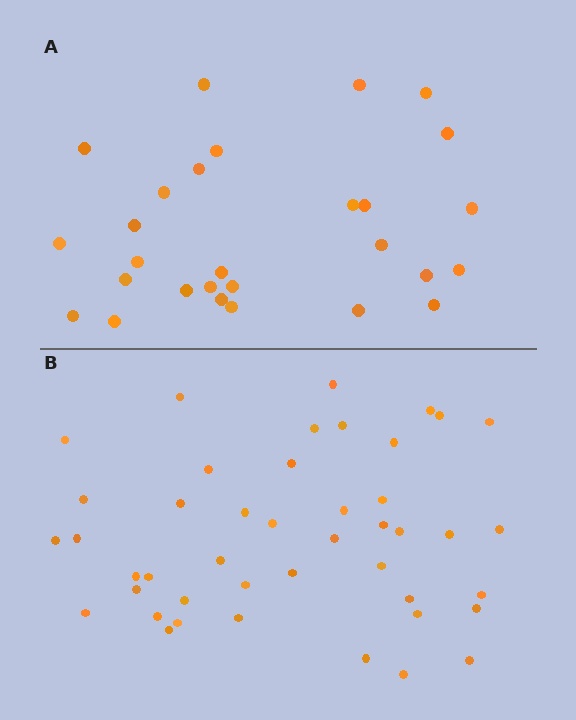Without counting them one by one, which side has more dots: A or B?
Region B (the bottom region) has more dots.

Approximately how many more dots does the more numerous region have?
Region B has approximately 15 more dots than region A.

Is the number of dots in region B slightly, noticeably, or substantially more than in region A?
Region B has substantially more. The ratio is roughly 1.6 to 1.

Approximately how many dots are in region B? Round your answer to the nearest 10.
About 40 dots. (The exact count is 44, which rounds to 40.)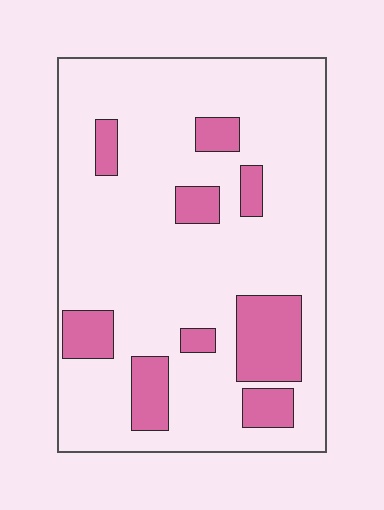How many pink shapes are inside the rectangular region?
9.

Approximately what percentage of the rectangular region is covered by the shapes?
Approximately 20%.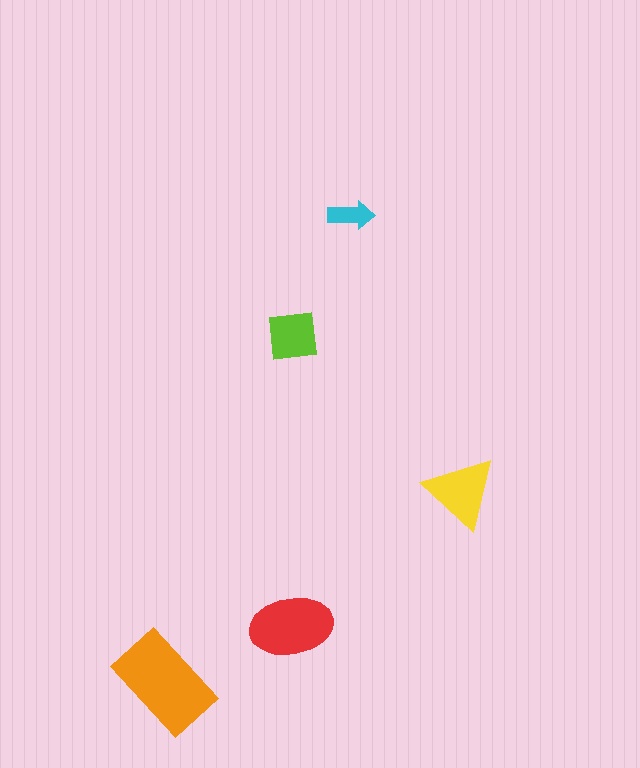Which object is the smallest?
The cyan arrow.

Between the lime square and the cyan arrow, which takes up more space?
The lime square.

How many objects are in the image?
There are 5 objects in the image.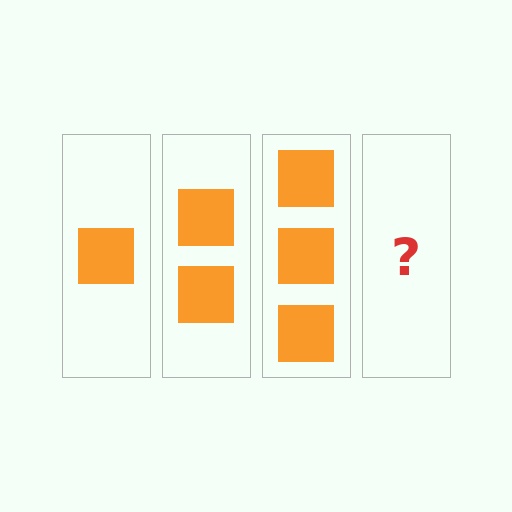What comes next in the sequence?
The next element should be 4 squares.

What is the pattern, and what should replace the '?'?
The pattern is that each step adds one more square. The '?' should be 4 squares.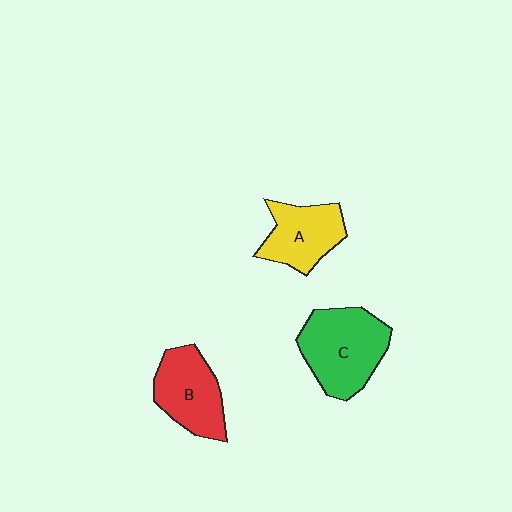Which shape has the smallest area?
Shape A (yellow).